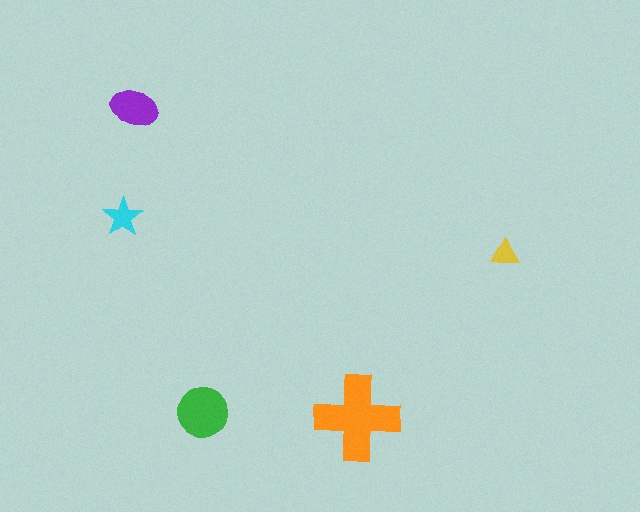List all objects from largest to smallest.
The orange cross, the green circle, the purple ellipse, the cyan star, the yellow triangle.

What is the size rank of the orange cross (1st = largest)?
1st.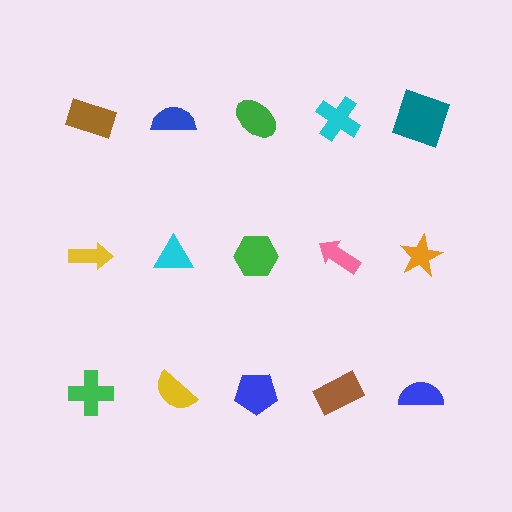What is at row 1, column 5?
A teal square.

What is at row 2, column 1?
A yellow arrow.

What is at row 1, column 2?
A blue semicircle.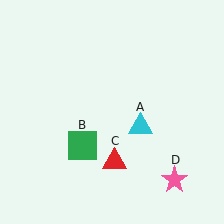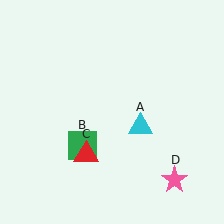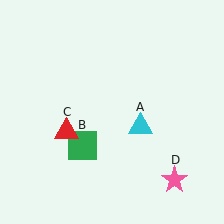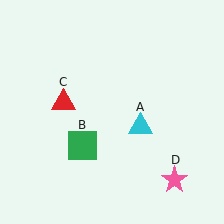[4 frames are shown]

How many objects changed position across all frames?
1 object changed position: red triangle (object C).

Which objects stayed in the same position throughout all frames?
Cyan triangle (object A) and green square (object B) and pink star (object D) remained stationary.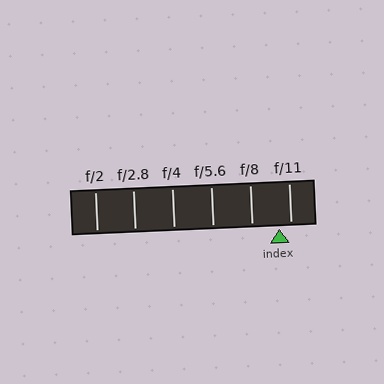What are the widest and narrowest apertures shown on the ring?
The widest aperture shown is f/2 and the narrowest is f/11.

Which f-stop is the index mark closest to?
The index mark is closest to f/11.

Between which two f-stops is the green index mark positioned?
The index mark is between f/8 and f/11.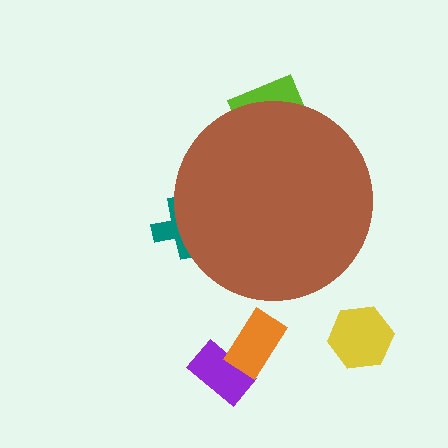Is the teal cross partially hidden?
Yes, the teal cross is partially hidden behind the brown circle.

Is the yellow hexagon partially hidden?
No, the yellow hexagon is fully visible.